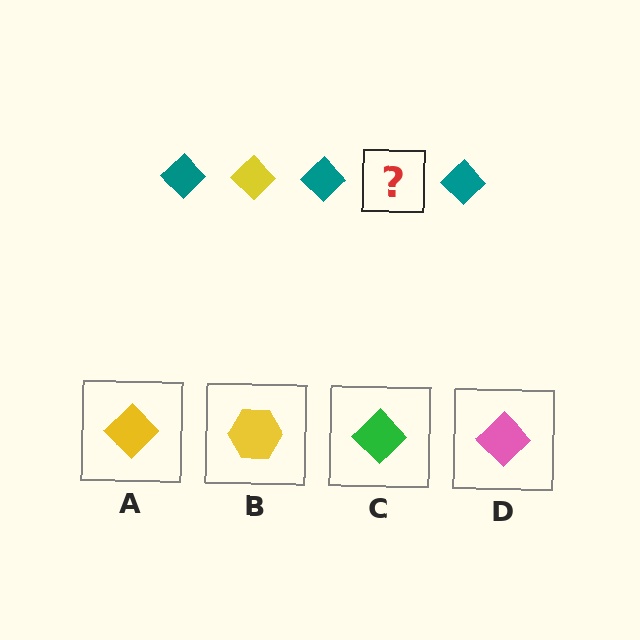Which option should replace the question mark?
Option A.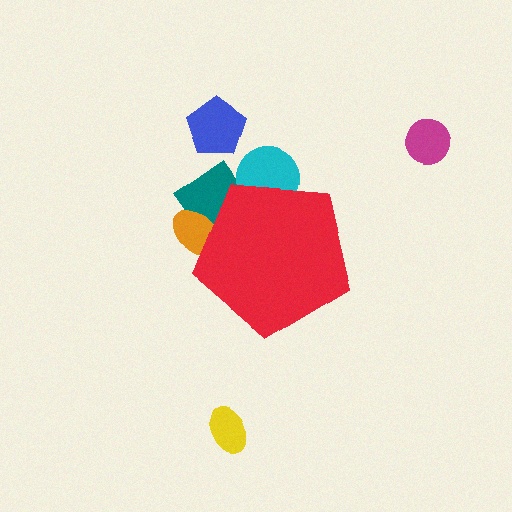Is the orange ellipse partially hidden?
Yes, the orange ellipse is partially hidden behind the red pentagon.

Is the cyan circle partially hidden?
Yes, the cyan circle is partially hidden behind the red pentagon.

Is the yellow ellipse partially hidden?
No, the yellow ellipse is fully visible.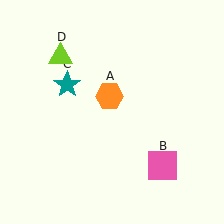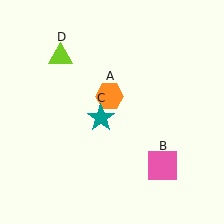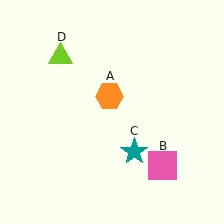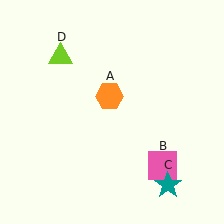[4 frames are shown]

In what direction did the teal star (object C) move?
The teal star (object C) moved down and to the right.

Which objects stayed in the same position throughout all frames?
Orange hexagon (object A) and pink square (object B) and lime triangle (object D) remained stationary.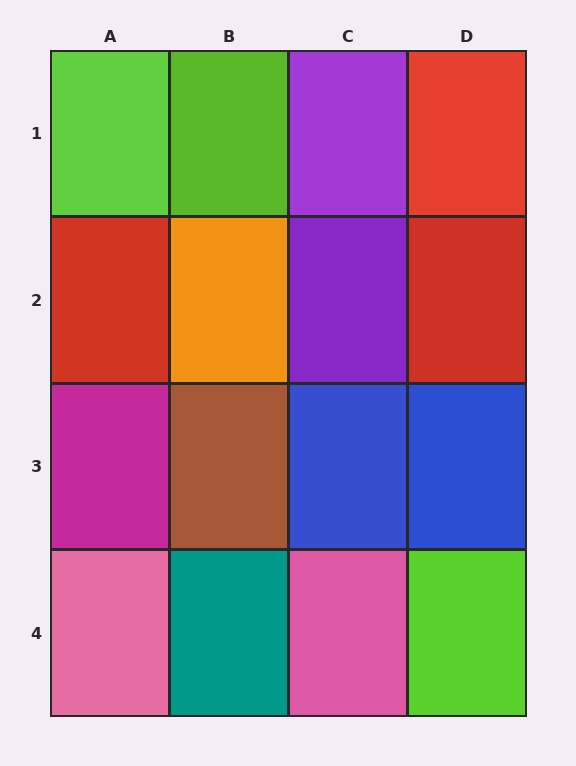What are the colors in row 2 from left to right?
Red, orange, purple, red.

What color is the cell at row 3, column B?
Brown.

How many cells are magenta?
1 cell is magenta.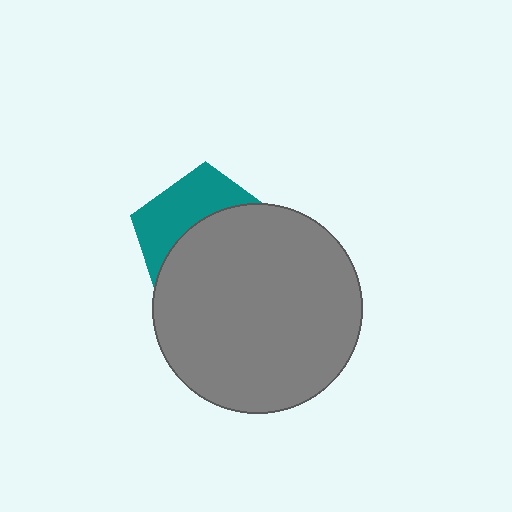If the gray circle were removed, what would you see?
You would see the complete teal pentagon.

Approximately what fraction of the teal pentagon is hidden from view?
Roughly 61% of the teal pentagon is hidden behind the gray circle.